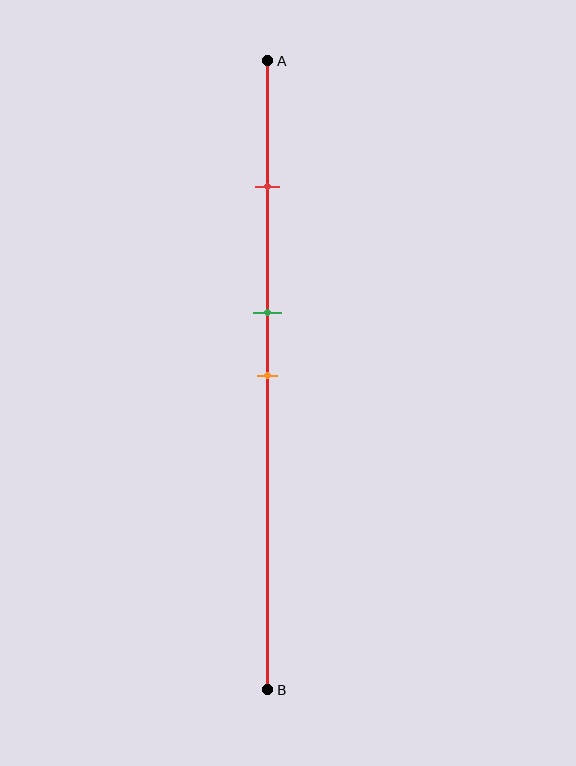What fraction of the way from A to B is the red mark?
The red mark is approximately 20% (0.2) of the way from A to B.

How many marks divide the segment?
There are 3 marks dividing the segment.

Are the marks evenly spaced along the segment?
No, the marks are not evenly spaced.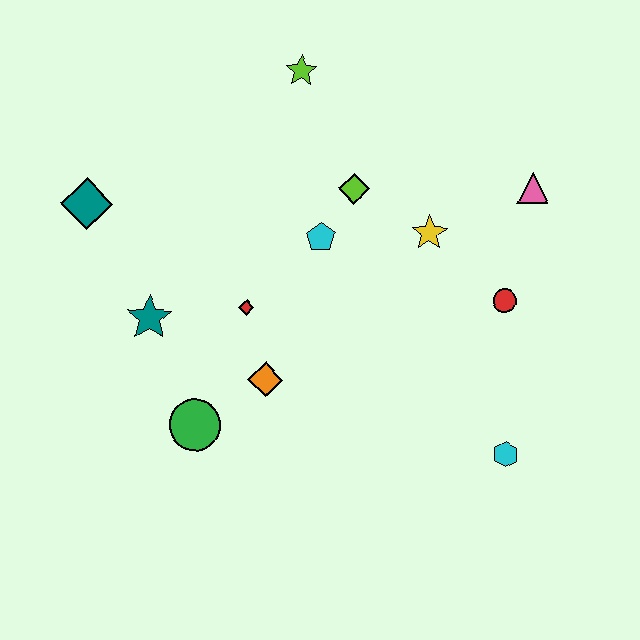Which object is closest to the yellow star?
The lime diamond is closest to the yellow star.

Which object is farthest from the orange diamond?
The pink triangle is farthest from the orange diamond.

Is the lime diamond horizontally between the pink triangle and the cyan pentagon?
Yes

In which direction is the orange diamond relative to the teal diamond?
The orange diamond is to the right of the teal diamond.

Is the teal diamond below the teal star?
No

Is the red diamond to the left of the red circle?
Yes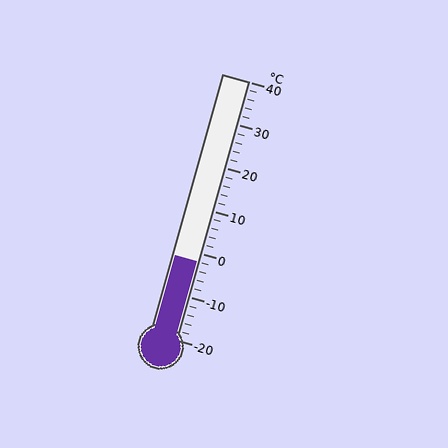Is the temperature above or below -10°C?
The temperature is above -10°C.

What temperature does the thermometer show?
The thermometer shows approximately -2°C.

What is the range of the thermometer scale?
The thermometer scale ranges from -20°C to 40°C.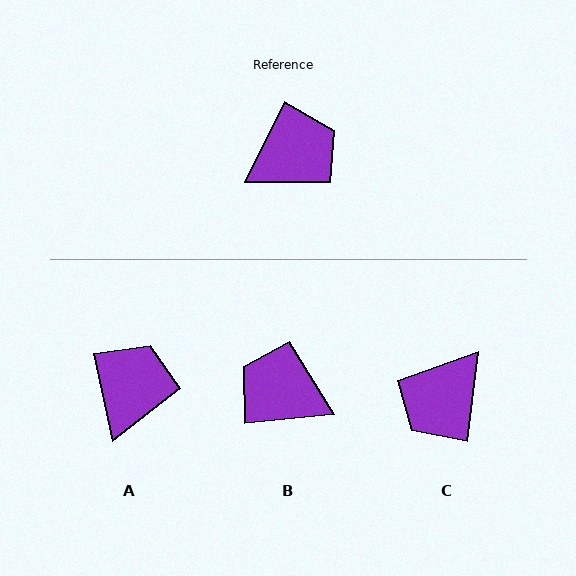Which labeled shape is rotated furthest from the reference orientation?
C, about 160 degrees away.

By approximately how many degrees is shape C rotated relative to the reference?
Approximately 160 degrees clockwise.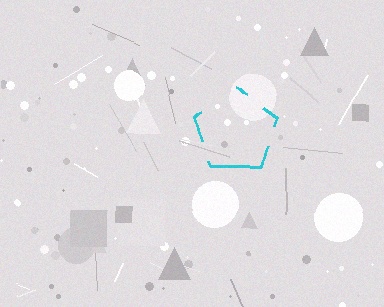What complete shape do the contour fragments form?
The contour fragments form a pentagon.